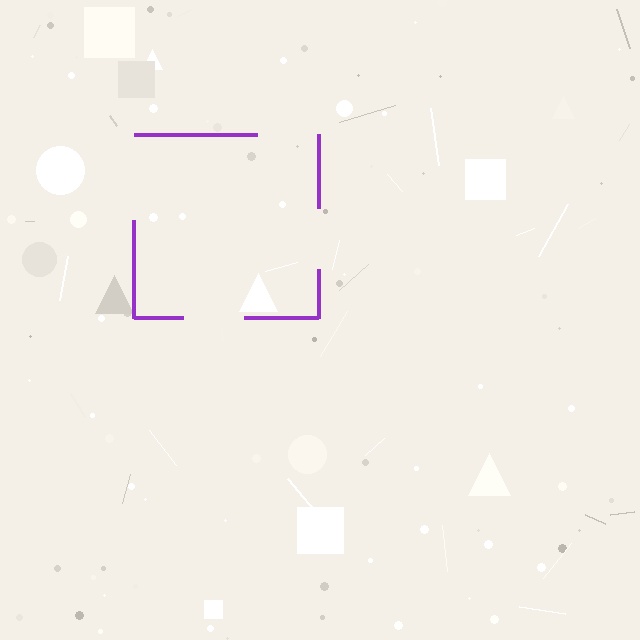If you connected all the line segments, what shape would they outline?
They would outline a square.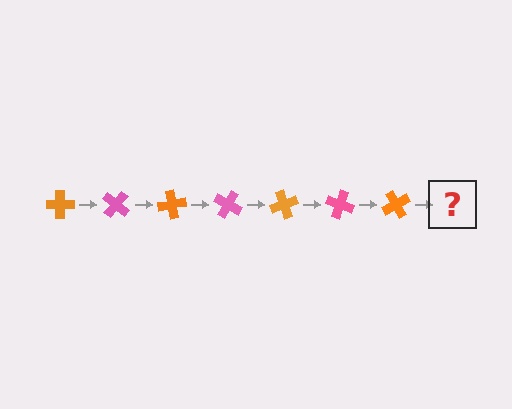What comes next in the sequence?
The next element should be a pink cross, rotated 280 degrees from the start.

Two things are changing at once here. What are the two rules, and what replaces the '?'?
The two rules are that it rotates 40 degrees each step and the color cycles through orange and pink. The '?' should be a pink cross, rotated 280 degrees from the start.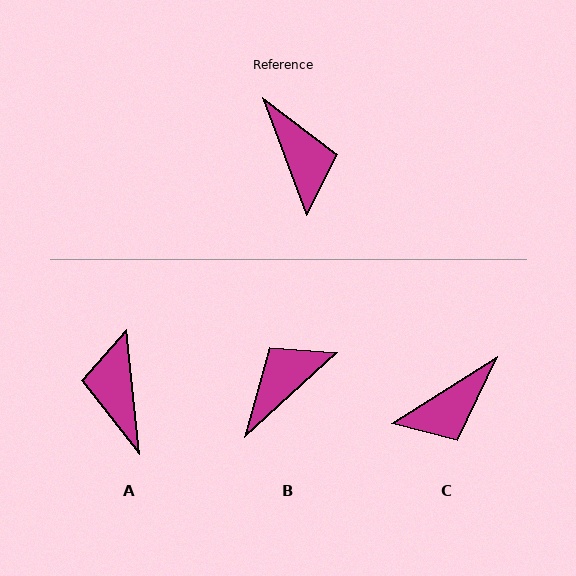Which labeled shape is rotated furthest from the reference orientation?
A, about 165 degrees away.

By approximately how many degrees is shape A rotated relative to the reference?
Approximately 165 degrees counter-clockwise.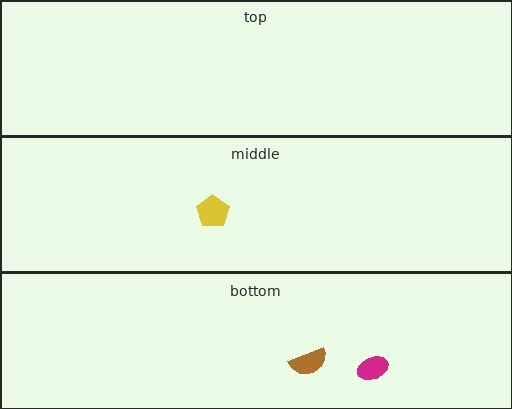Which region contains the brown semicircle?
The bottom region.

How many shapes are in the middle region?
1.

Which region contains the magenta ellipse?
The bottom region.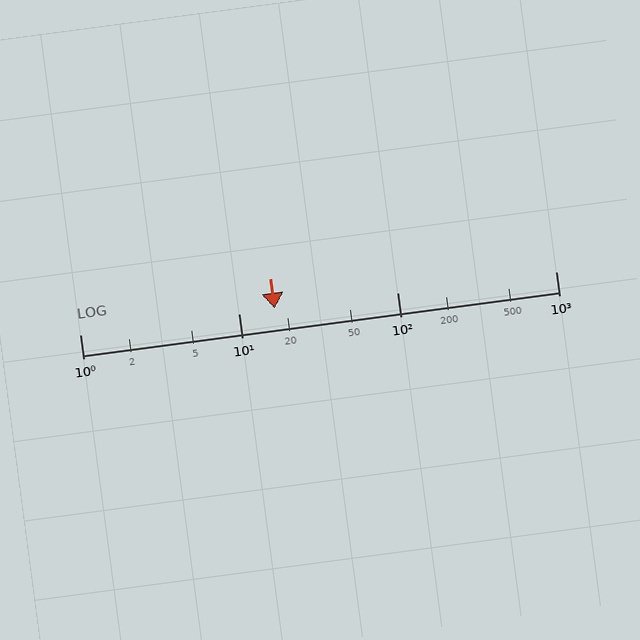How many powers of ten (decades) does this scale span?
The scale spans 3 decades, from 1 to 1000.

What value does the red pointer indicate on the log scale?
The pointer indicates approximately 17.